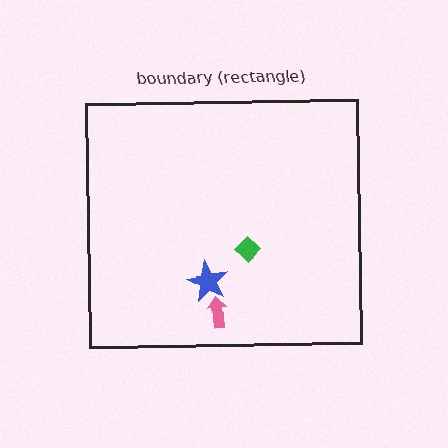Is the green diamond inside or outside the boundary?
Inside.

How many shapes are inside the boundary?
3 inside, 0 outside.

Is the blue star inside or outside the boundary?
Inside.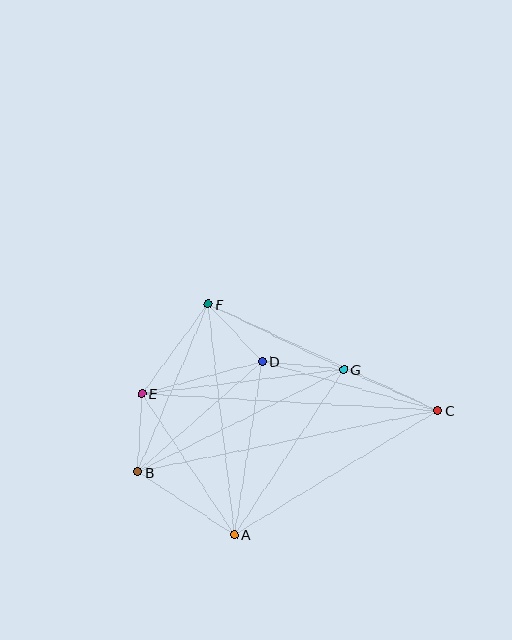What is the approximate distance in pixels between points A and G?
The distance between A and G is approximately 198 pixels.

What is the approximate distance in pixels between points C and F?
The distance between C and F is approximately 253 pixels.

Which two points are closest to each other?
Points B and E are closest to each other.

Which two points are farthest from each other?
Points B and C are farthest from each other.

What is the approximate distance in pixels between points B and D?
The distance between B and D is approximately 166 pixels.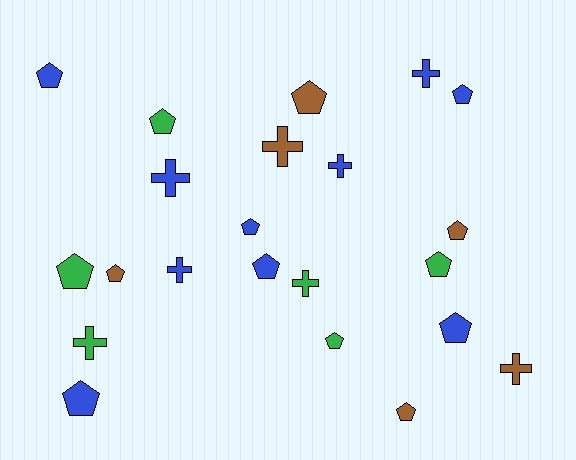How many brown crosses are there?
There are 2 brown crosses.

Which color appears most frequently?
Blue, with 10 objects.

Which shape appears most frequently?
Pentagon, with 14 objects.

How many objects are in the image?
There are 22 objects.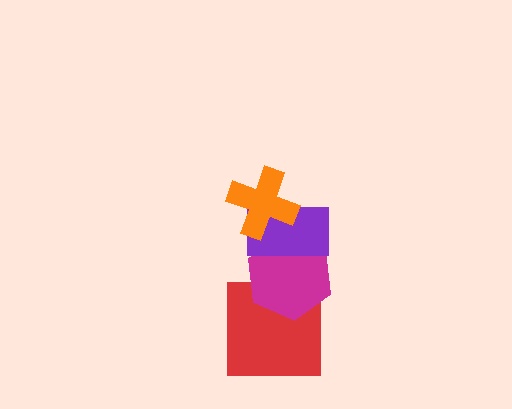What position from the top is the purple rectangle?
The purple rectangle is 2nd from the top.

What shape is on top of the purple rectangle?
The orange cross is on top of the purple rectangle.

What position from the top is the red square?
The red square is 4th from the top.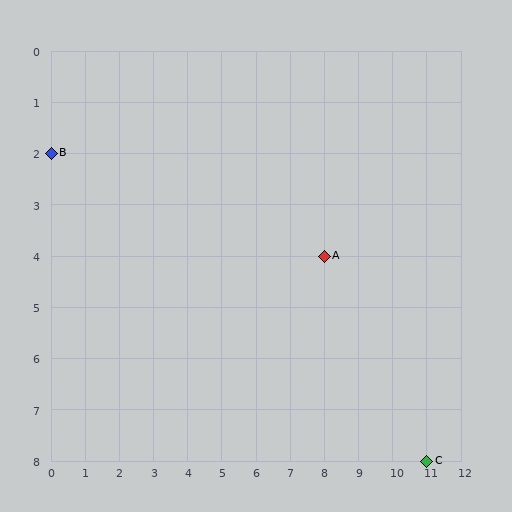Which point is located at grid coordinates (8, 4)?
Point A is at (8, 4).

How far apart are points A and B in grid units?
Points A and B are 8 columns and 2 rows apart (about 8.2 grid units diagonally).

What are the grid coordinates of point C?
Point C is at grid coordinates (11, 8).